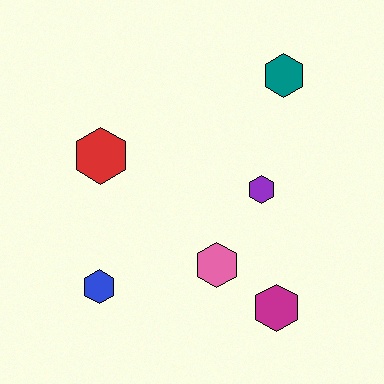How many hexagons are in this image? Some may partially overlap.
There are 6 hexagons.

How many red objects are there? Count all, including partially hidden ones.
There is 1 red object.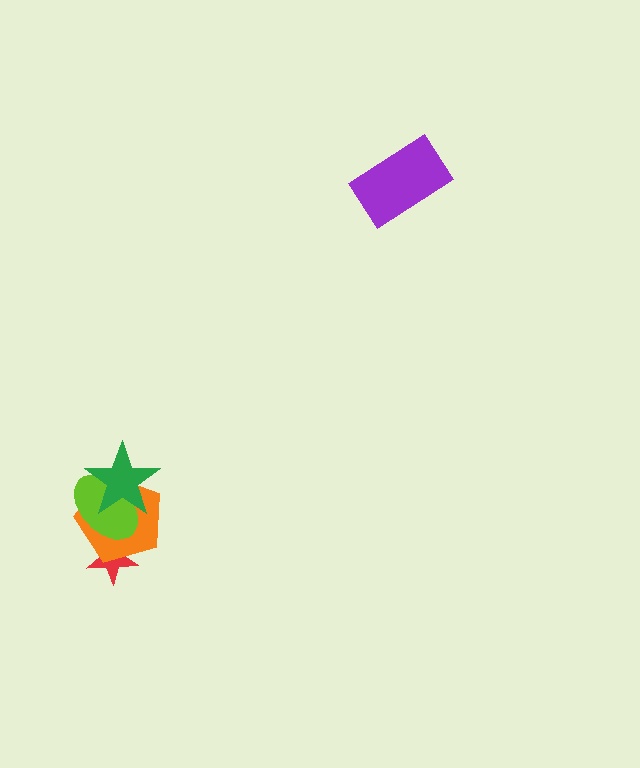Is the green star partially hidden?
No, no other shape covers it.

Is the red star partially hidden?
Yes, it is partially covered by another shape.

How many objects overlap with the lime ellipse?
3 objects overlap with the lime ellipse.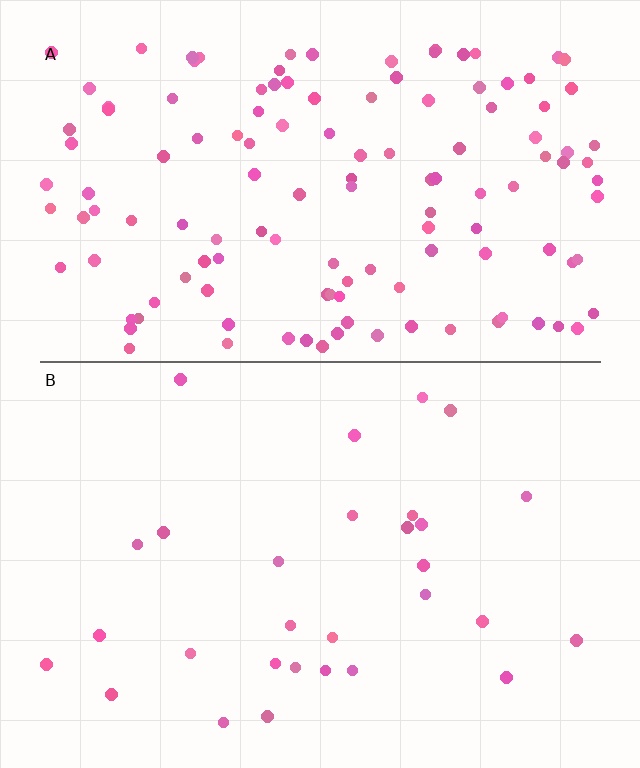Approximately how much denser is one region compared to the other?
Approximately 4.4× — region A over region B.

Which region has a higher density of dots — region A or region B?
A (the top).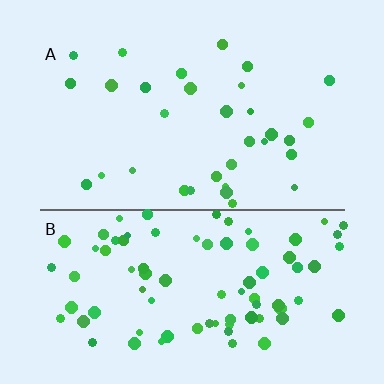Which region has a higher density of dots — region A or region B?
B (the bottom).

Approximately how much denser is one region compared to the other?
Approximately 2.6× — region B over region A.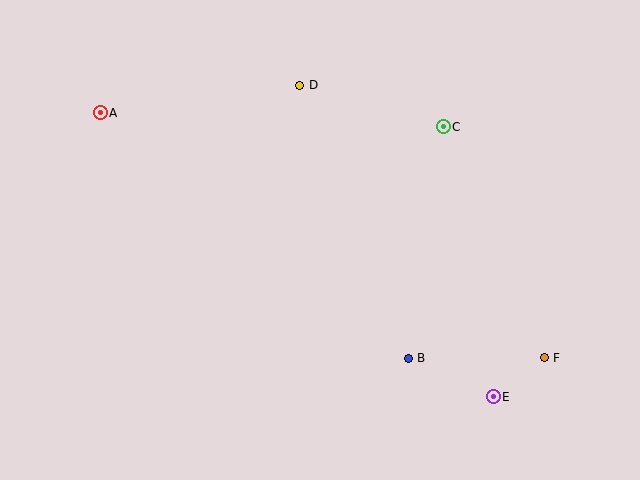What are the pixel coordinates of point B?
Point B is at (408, 358).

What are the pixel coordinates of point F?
Point F is at (544, 358).